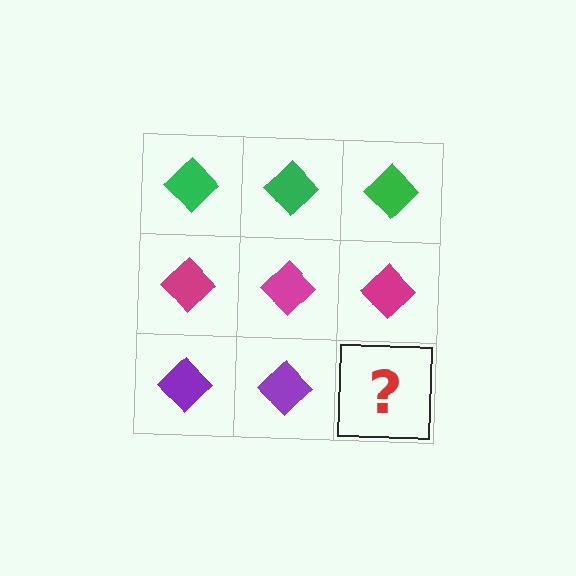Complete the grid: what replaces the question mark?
The question mark should be replaced with a purple diamond.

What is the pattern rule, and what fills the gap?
The rule is that each row has a consistent color. The gap should be filled with a purple diamond.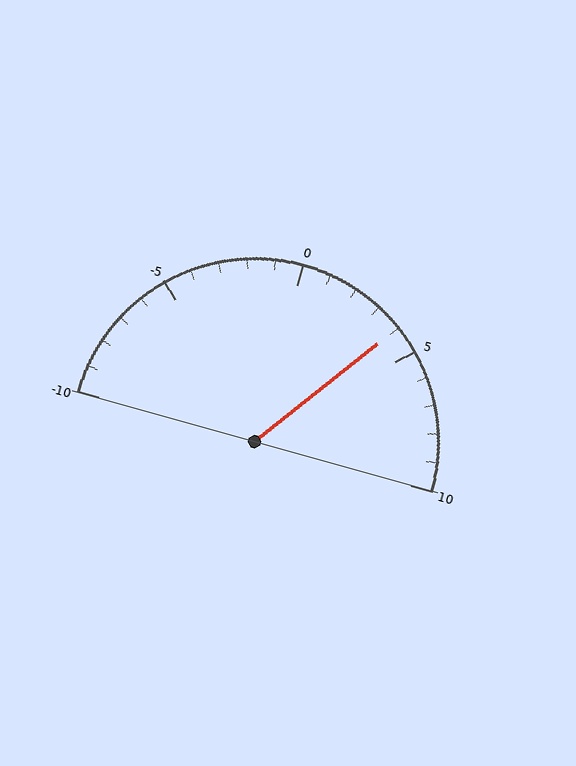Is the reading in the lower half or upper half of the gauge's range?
The reading is in the upper half of the range (-10 to 10).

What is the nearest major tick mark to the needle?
The nearest major tick mark is 5.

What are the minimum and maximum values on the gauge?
The gauge ranges from -10 to 10.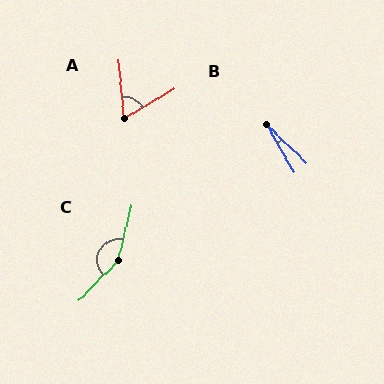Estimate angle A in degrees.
Approximately 64 degrees.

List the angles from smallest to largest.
B (16°), A (64°), C (150°).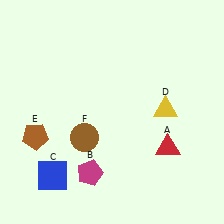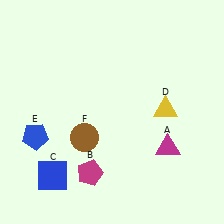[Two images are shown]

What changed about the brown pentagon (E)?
In Image 1, E is brown. In Image 2, it changed to blue.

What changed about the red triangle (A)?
In Image 1, A is red. In Image 2, it changed to magenta.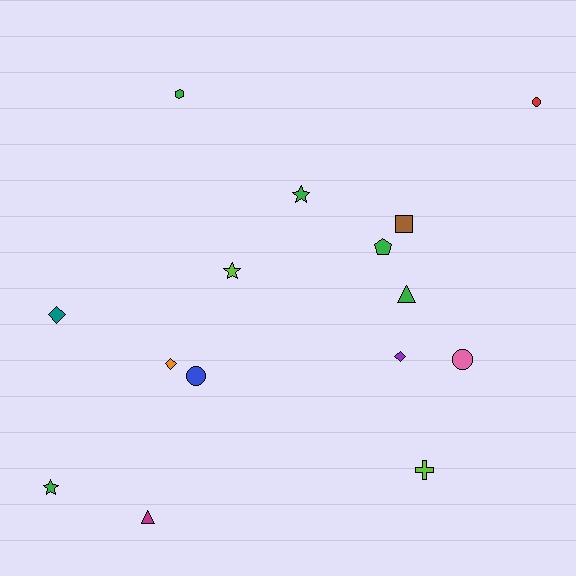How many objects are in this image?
There are 15 objects.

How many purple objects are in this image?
There is 1 purple object.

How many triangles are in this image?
There are 2 triangles.